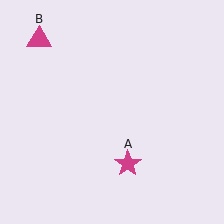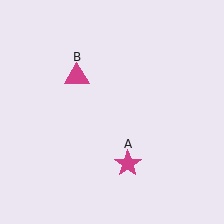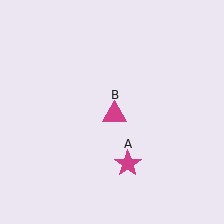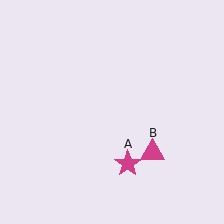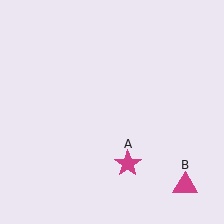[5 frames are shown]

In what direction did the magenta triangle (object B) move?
The magenta triangle (object B) moved down and to the right.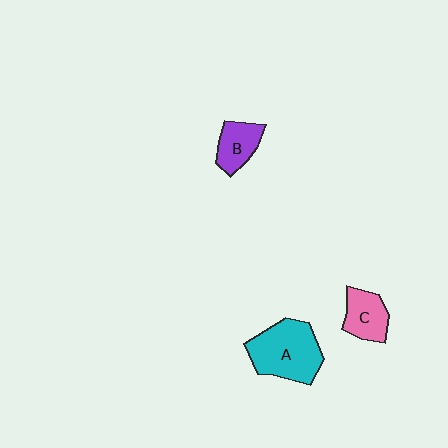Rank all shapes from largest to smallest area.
From largest to smallest: A (cyan), C (pink), B (purple).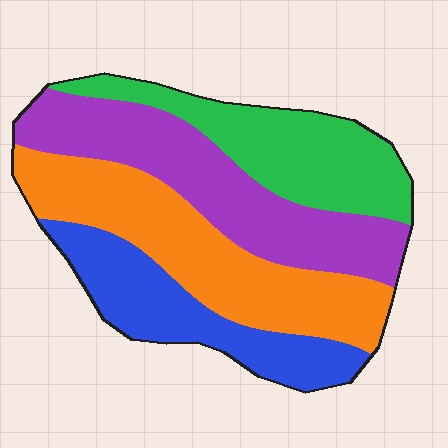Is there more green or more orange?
Orange.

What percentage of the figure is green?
Green takes up about one fifth (1/5) of the figure.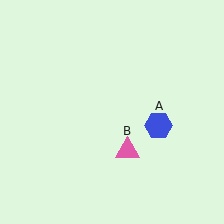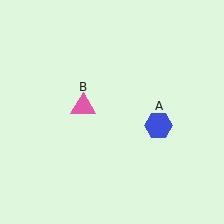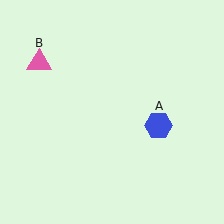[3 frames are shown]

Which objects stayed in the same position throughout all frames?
Blue hexagon (object A) remained stationary.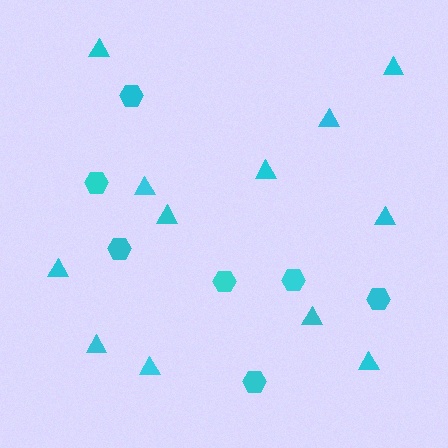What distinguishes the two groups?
There are 2 groups: one group of hexagons (7) and one group of triangles (12).